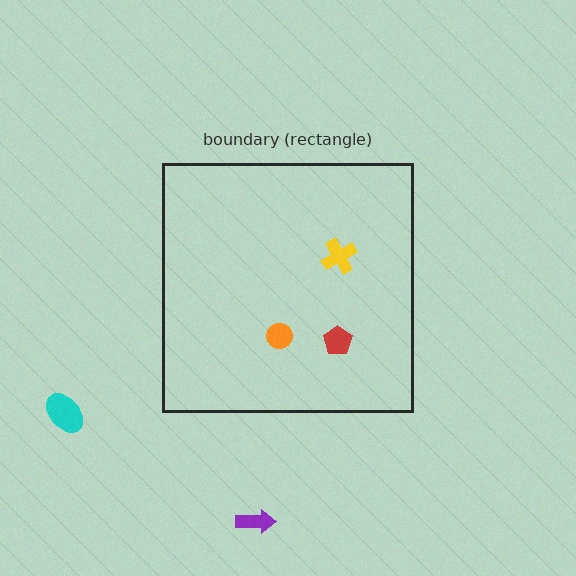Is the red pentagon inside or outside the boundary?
Inside.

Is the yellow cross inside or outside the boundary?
Inside.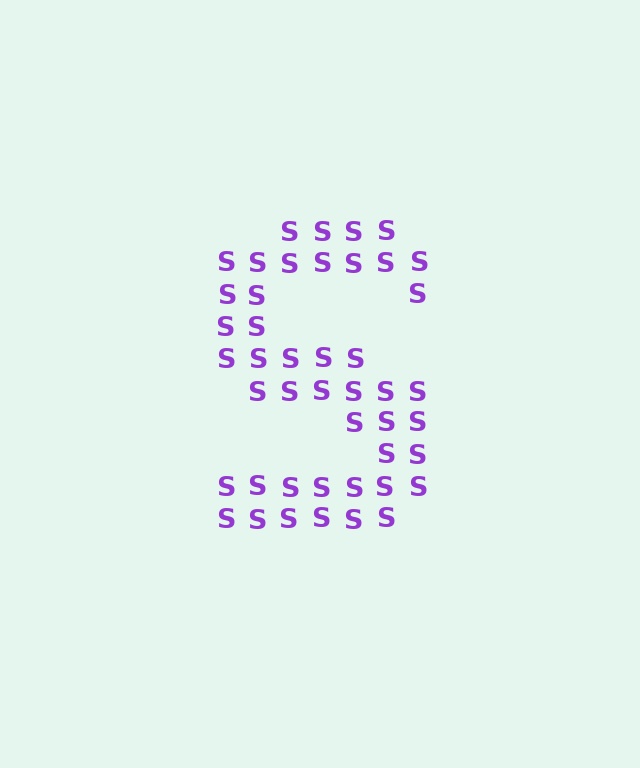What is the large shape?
The large shape is the letter S.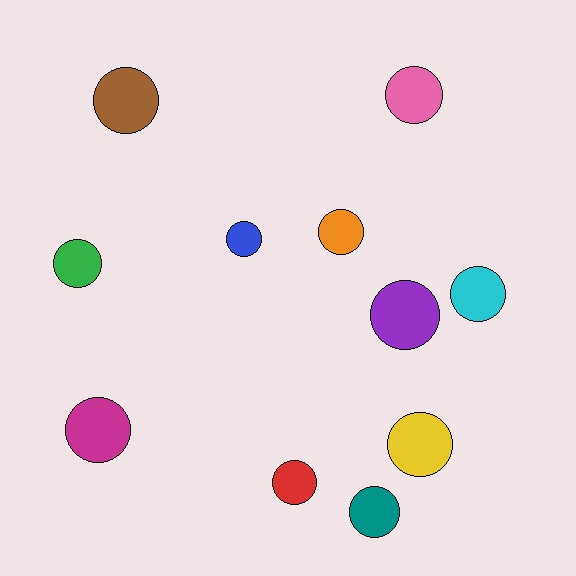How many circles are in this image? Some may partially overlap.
There are 11 circles.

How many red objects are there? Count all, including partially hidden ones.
There is 1 red object.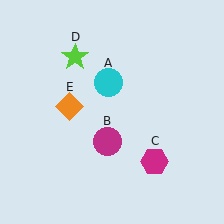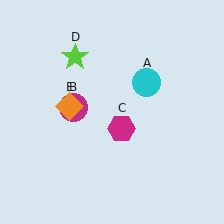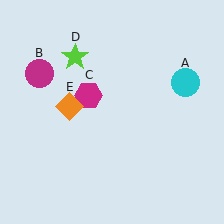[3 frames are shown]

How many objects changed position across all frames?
3 objects changed position: cyan circle (object A), magenta circle (object B), magenta hexagon (object C).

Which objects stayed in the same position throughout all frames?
Lime star (object D) and orange diamond (object E) remained stationary.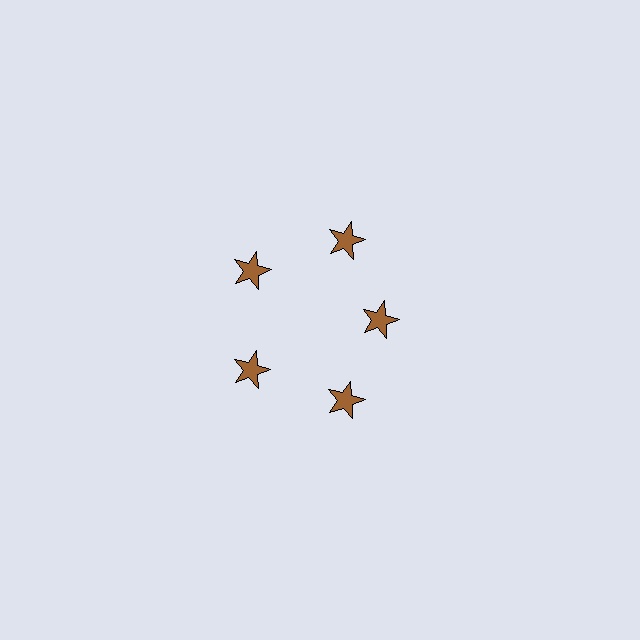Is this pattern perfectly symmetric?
No. The 5 brown stars are arranged in a ring, but one element near the 3 o'clock position is pulled inward toward the center, breaking the 5-fold rotational symmetry.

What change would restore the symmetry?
The symmetry would be restored by moving it outward, back onto the ring so that all 5 stars sit at equal angles and equal distance from the center.